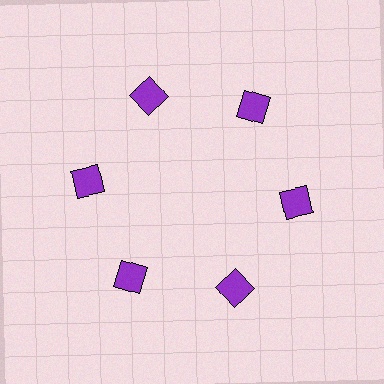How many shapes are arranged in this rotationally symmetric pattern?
There are 6 shapes, arranged in 6 groups of 1.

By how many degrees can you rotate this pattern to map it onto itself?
The pattern maps onto itself every 60 degrees of rotation.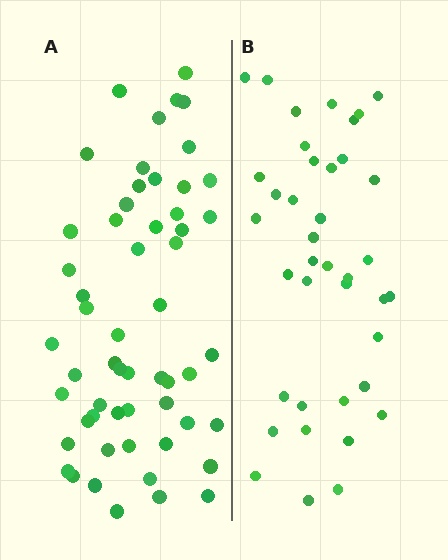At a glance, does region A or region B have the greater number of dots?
Region A (the left region) has more dots.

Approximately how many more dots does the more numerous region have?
Region A has approximately 15 more dots than region B.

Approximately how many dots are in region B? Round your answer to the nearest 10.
About 40 dots. (The exact count is 39, which rounds to 40.)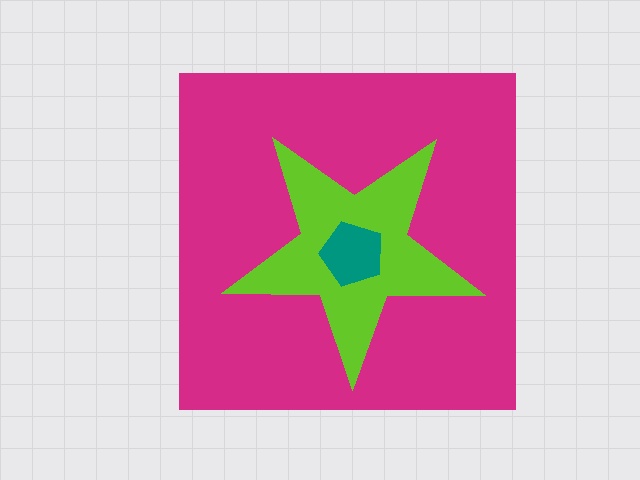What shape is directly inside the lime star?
The teal pentagon.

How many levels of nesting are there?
3.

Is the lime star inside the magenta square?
Yes.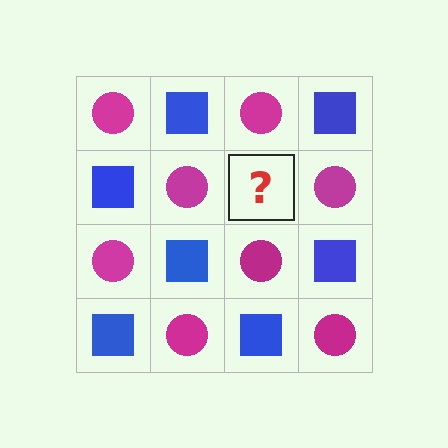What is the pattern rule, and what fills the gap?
The rule is that it alternates magenta circle and blue square in a checkerboard pattern. The gap should be filled with a blue square.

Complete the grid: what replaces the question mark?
The question mark should be replaced with a blue square.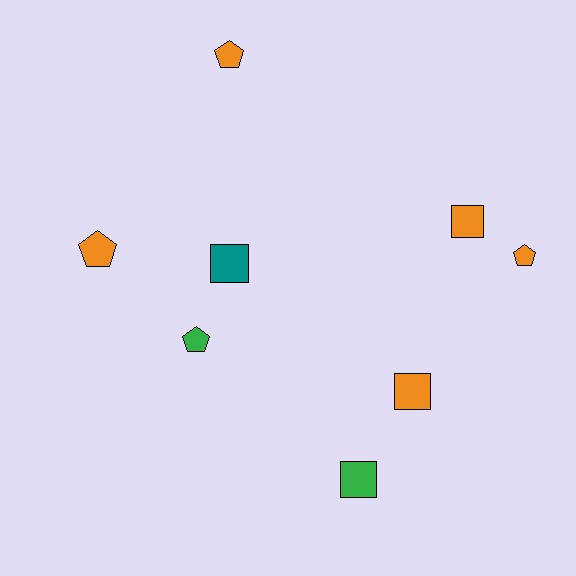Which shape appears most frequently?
Pentagon, with 4 objects.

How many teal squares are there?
There is 1 teal square.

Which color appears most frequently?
Orange, with 5 objects.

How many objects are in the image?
There are 8 objects.